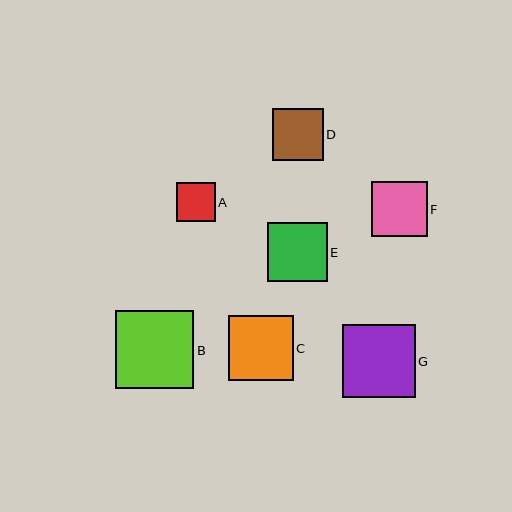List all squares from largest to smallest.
From largest to smallest: B, G, C, E, F, D, A.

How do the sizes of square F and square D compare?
Square F and square D are approximately the same size.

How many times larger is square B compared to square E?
Square B is approximately 1.3 times the size of square E.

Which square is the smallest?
Square A is the smallest with a size of approximately 39 pixels.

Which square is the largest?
Square B is the largest with a size of approximately 78 pixels.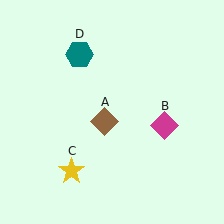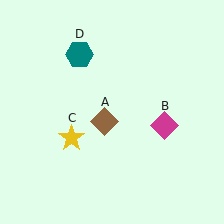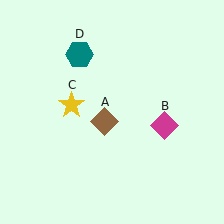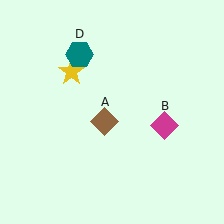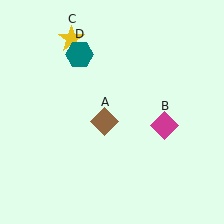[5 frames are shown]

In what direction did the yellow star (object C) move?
The yellow star (object C) moved up.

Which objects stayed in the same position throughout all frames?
Brown diamond (object A) and magenta diamond (object B) and teal hexagon (object D) remained stationary.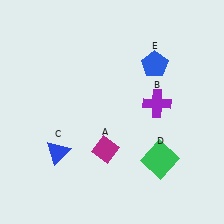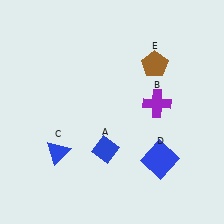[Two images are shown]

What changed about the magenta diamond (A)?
In Image 1, A is magenta. In Image 2, it changed to blue.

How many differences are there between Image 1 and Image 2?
There are 3 differences between the two images.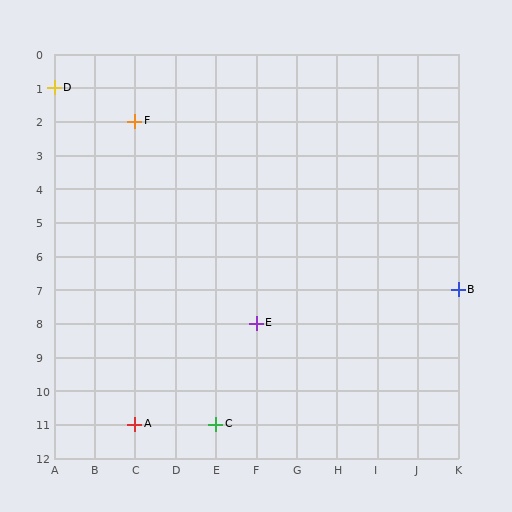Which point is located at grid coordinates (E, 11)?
Point C is at (E, 11).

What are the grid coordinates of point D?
Point D is at grid coordinates (A, 1).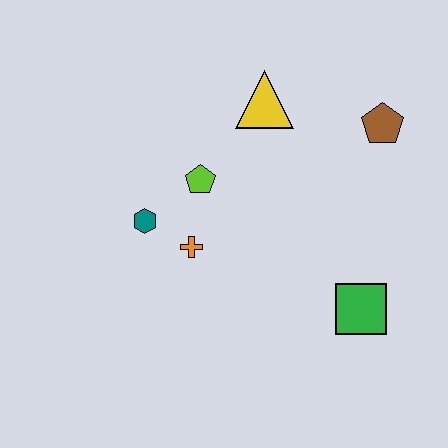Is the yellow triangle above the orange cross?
Yes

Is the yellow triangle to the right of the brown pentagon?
No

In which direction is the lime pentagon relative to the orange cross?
The lime pentagon is above the orange cross.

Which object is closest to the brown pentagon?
The yellow triangle is closest to the brown pentagon.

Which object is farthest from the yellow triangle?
The green square is farthest from the yellow triangle.